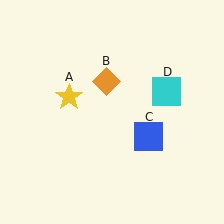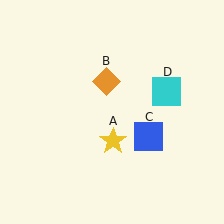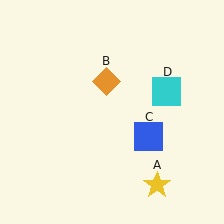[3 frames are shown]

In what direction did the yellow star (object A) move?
The yellow star (object A) moved down and to the right.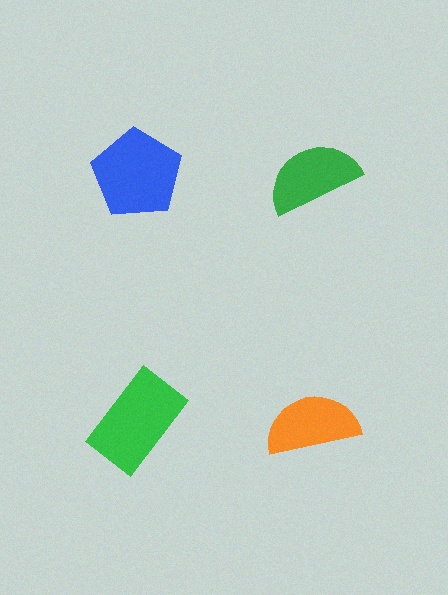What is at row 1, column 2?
A green semicircle.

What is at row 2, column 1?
A green rectangle.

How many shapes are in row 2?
2 shapes.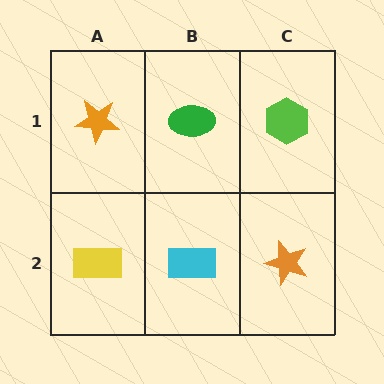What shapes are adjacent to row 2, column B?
A green ellipse (row 1, column B), a yellow rectangle (row 2, column A), an orange star (row 2, column C).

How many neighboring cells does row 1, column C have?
2.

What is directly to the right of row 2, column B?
An orange star.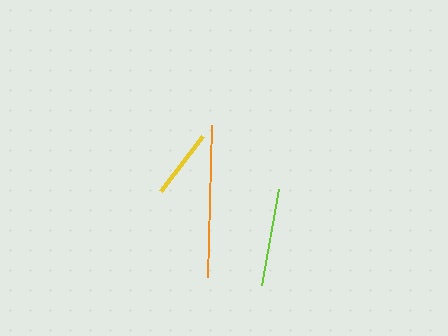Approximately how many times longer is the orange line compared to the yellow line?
The orange line is approximately 2.2 times the length of the yellow line.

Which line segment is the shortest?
The yellow line is the shortest at approximately 69 pixels.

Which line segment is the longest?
The orange line is the longest at approximately 153 pixels.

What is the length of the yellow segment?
The yellow segment is approximately 69 pixels long.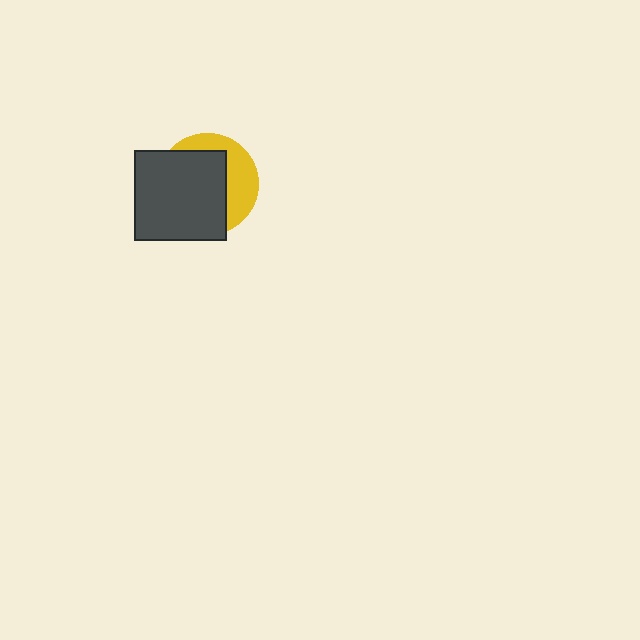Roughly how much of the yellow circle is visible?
A small part of it is visible (roughly 35%).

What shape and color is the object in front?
The object in front is a dark gray rectangle.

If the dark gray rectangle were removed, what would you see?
You would see the complete yellow circle.